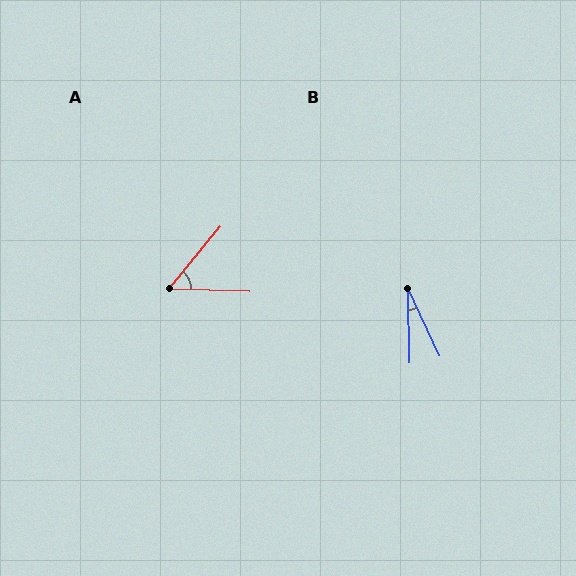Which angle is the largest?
A, at approximately 52 degrees.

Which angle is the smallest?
B, at approximately 23 degrees.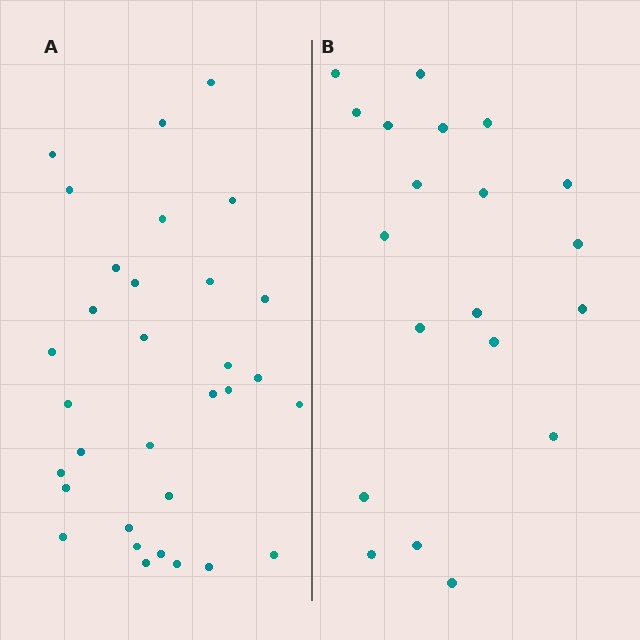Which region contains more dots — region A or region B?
Region A (the left region) has more dots.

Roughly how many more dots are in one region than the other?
Region A has roughly 12 or so more dots than region B.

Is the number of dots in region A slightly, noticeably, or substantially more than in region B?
Region A has substantially more. The ratio is roughly 1.6 to 1.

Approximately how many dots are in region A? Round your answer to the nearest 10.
About 30 dots. (The exact count is 32, which rounds to 30.)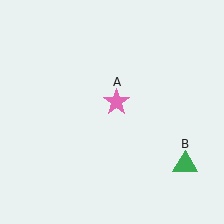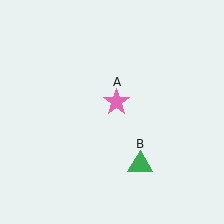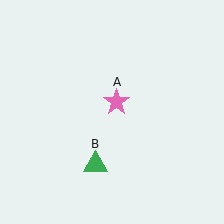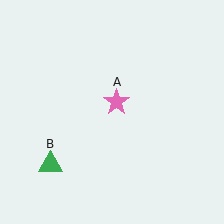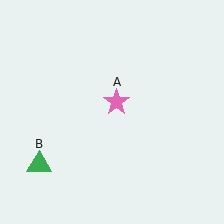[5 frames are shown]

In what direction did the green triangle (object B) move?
The green triangle (object B) moved left.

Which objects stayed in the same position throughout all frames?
Pink star (object A) remained stationary.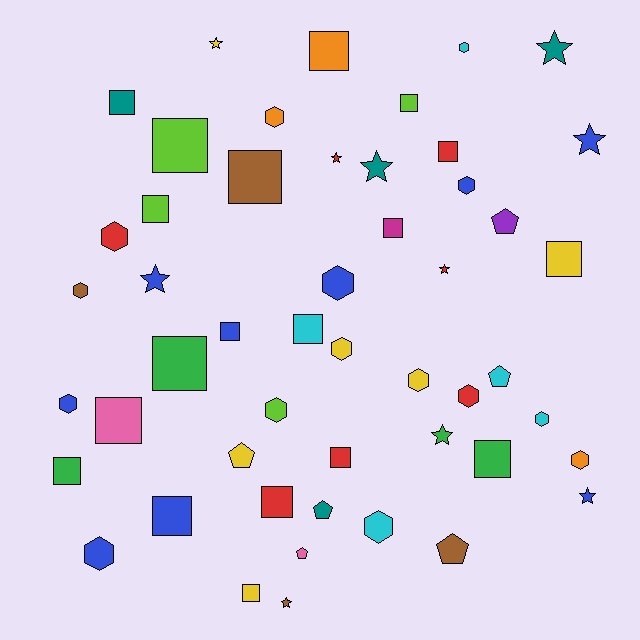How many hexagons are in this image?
There are 15 hexagons.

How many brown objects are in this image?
There are 4 brown objects.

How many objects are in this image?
There are 50 objects.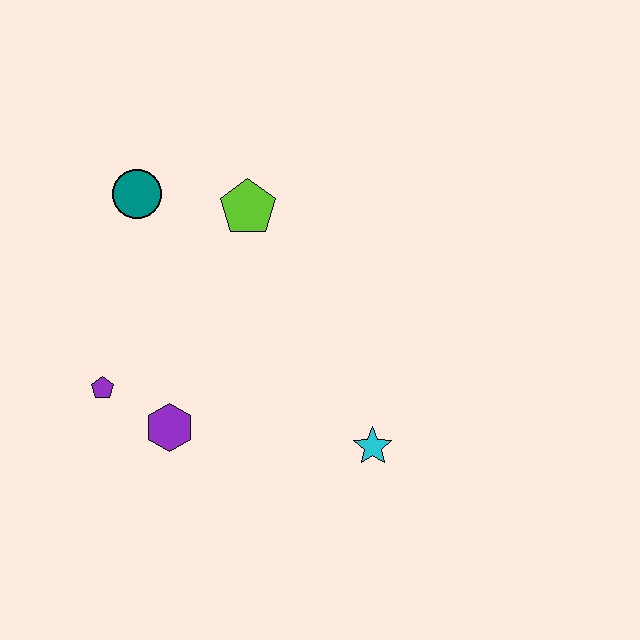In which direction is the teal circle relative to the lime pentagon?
The teal circle is to the left of the lime pentagon.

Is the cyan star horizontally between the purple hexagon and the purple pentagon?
No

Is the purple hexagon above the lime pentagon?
No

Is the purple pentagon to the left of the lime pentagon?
Yes